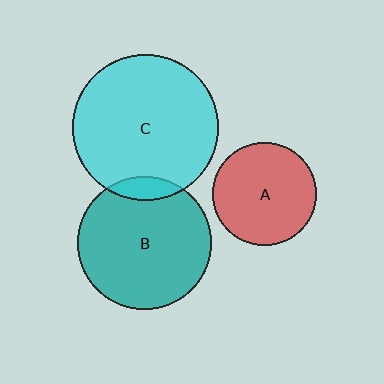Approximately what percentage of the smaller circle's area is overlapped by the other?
Approximately 10%.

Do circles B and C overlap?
Yes.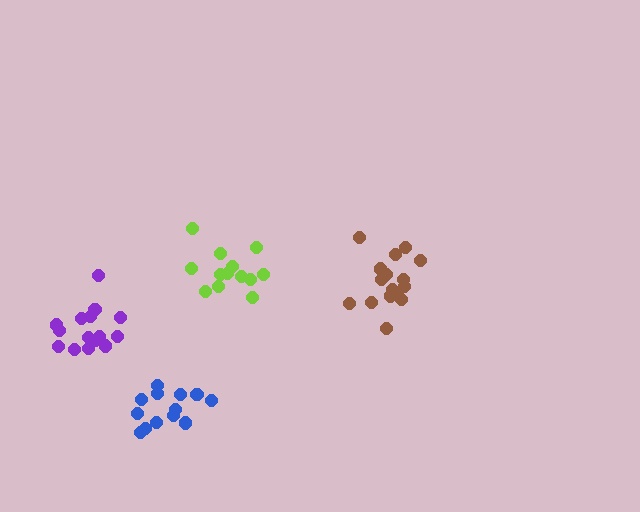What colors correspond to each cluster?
The clusters are colored: lime, blue, brown, purple.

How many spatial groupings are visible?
There are 4 spatial groupings.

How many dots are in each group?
Group 1: 13 dots, Group 2: 13 dots, Group 3: 16 dots, Group 4: 15 dots (57 total).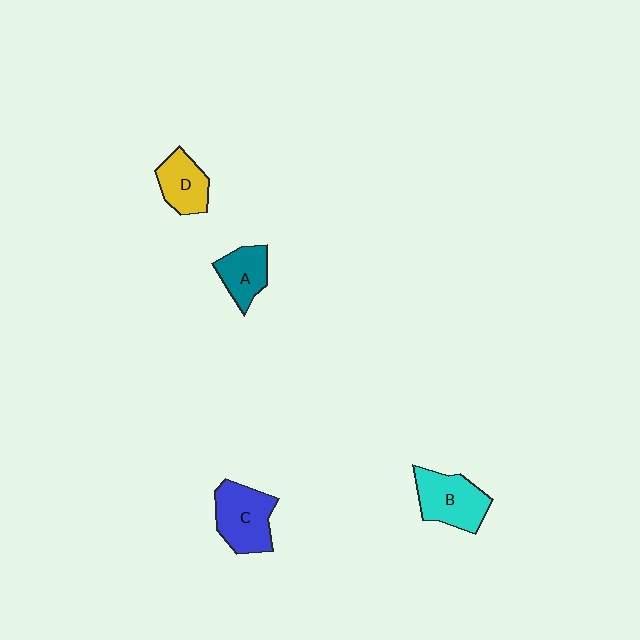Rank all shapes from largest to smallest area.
From largest to smallest: C (blue), B (cyan), D (yellow), A (teal).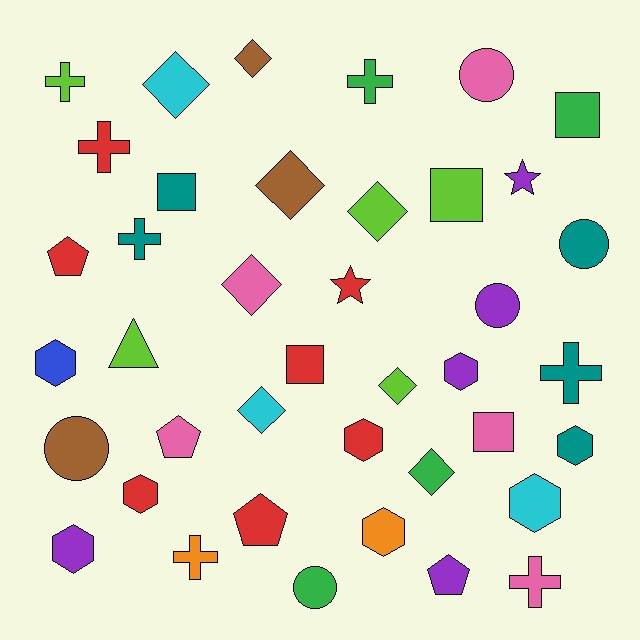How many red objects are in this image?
There are 7 red objects.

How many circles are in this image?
There are 5 circles.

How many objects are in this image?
There are 40 objects.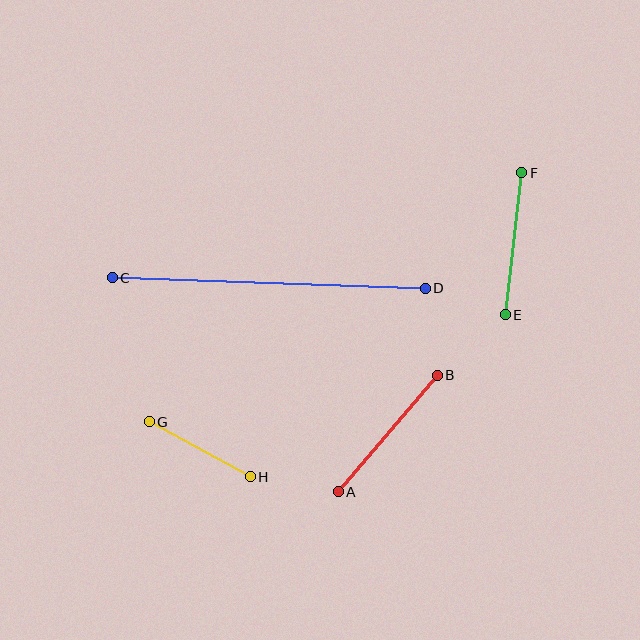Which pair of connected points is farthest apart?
Points C and D are farthest apart.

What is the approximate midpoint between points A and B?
The midpoint is at approximately (388, 433) pixels.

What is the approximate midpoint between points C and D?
The midpoint is at approximately (269, 283) pixels.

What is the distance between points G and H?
The distance is approximately 115 pixels.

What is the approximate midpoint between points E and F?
The midpoint is at approximately (514, 244) pixels.